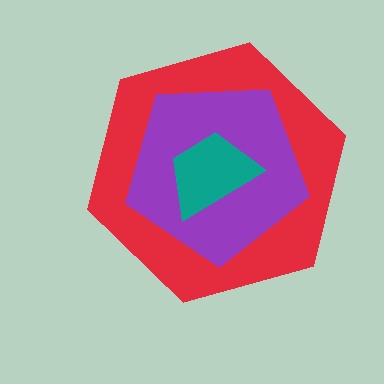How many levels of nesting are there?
3.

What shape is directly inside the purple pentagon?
The teal trapezoid.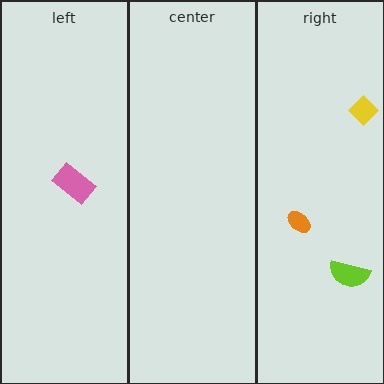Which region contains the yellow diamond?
The right region.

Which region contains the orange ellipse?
The right region.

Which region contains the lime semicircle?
The right region.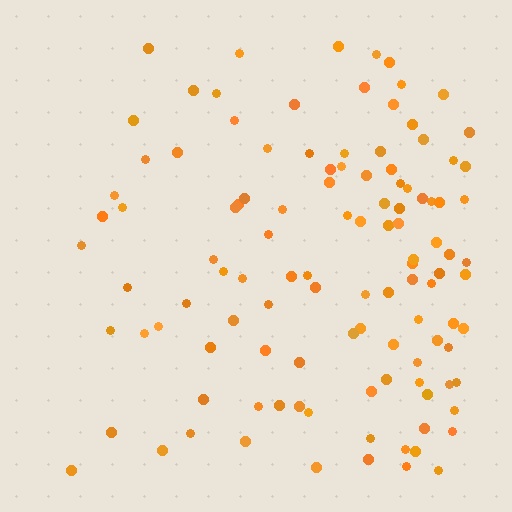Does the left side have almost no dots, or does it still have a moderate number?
Still a moderate number, just noticeably fewer than the right.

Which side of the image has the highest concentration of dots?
The right.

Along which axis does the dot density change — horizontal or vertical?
Horizontal.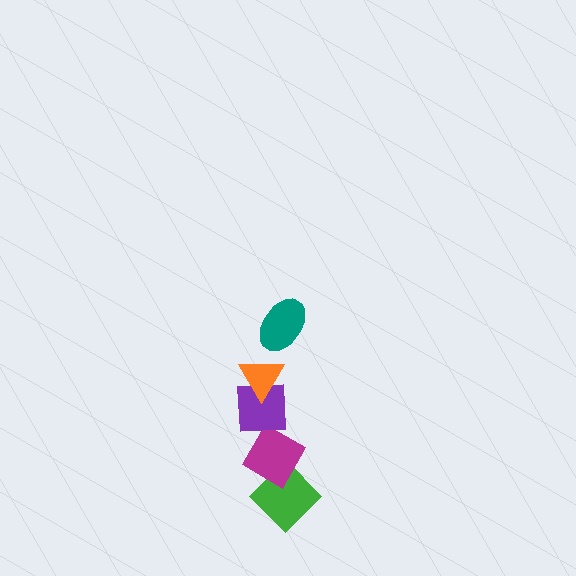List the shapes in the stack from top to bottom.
From top to bottom: the teal ellipse, the orange triangle, the purple square, the magenta diamond, the green diamond.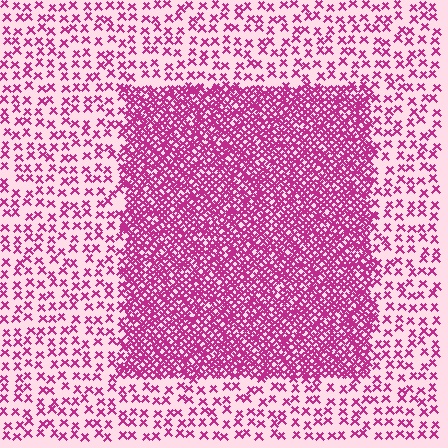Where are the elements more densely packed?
The elements are more densely packed inside the rectangle boundary.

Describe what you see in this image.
The image contains small magenta elements arranged at two different densities. A rectangle-shaped region is visible where the elements are more densely packed than the surrounding area.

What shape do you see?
I see a rectangle.